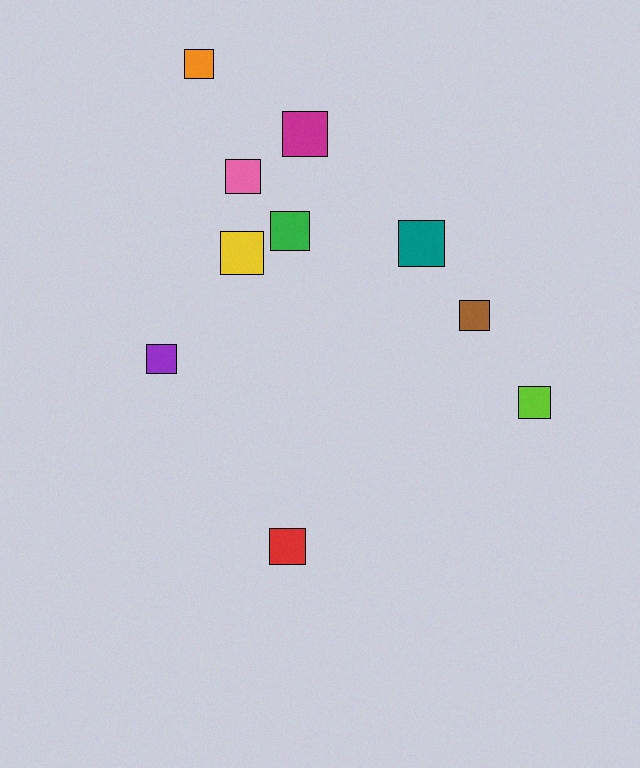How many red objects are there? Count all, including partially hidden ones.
There is 1 red object.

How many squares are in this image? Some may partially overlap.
There are 10 squares.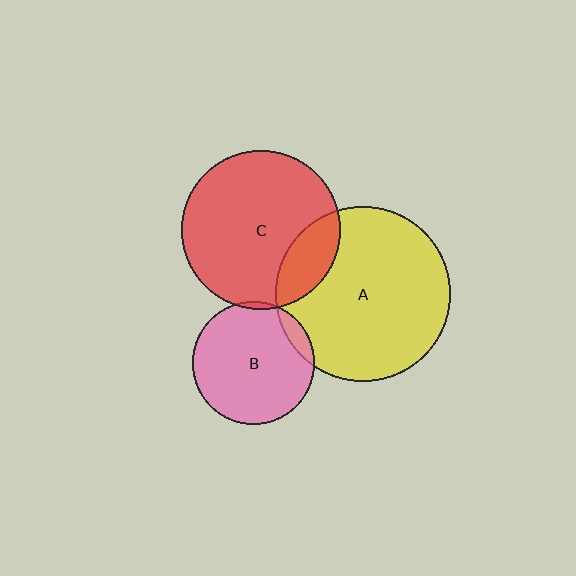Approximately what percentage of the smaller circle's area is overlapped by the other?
Approximately 5%.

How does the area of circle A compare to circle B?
Approximately 2.0 times.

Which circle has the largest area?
Circle A (yellow).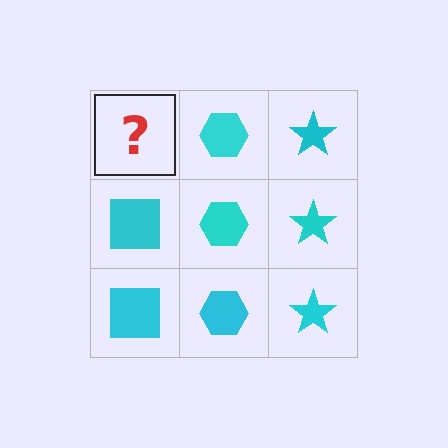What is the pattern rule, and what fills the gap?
The rule is that each column has a consistent shape. The gap should be filled with a cyan square.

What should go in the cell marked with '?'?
The missing cell should contain a cyan square.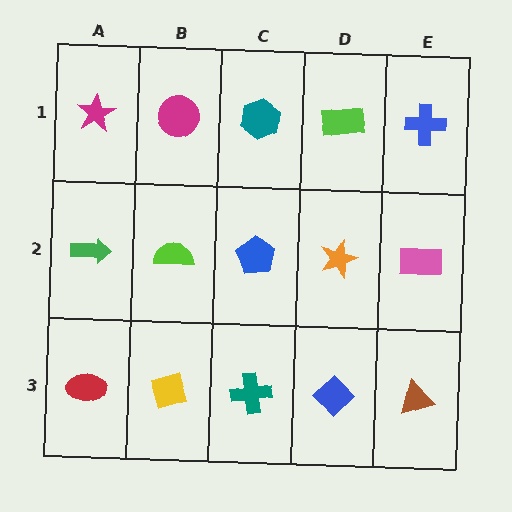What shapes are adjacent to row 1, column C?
A blue pentagon (row 2, column C), a magenta circle (row 1, column B), a lime rectangle (row 1, column D).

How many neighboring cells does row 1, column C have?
3.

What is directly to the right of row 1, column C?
A lime rectangle.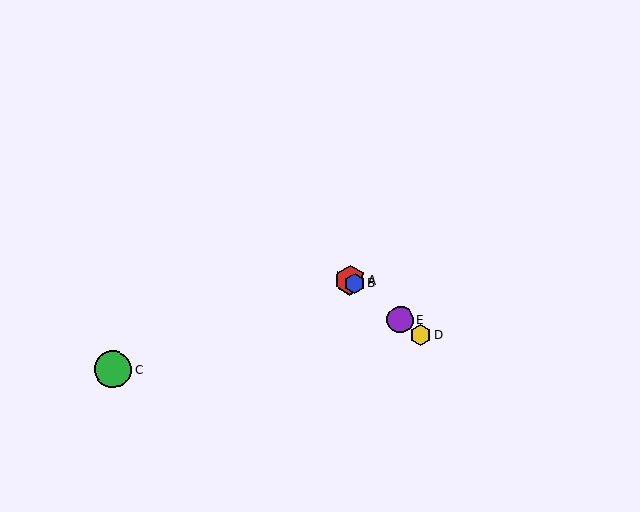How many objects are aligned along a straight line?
4 objects (A, B, D, E) are aligned along a straight line.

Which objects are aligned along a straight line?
Objects A, B, D, E are aligned along a straight line.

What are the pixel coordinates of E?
Object E is at (400, 319).